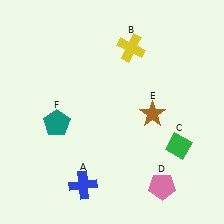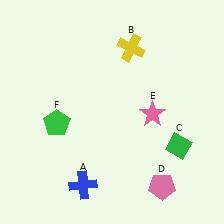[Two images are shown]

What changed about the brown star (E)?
In Image 1, E is brown. In Image 2, it changed to pink.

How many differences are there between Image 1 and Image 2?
There are 2 differences between the two images.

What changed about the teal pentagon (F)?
In Image 1, F is teal. In Image 2, it changed to green.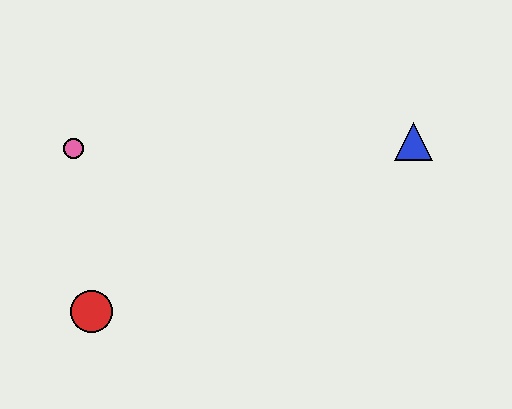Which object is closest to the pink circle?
The red circle is closest to the pink circle.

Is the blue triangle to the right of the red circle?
Yes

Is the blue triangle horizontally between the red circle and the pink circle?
No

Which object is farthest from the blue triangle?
The red circle is farthest from the blue triangle.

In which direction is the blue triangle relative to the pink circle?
The blue triangle is to the right of the pink circle.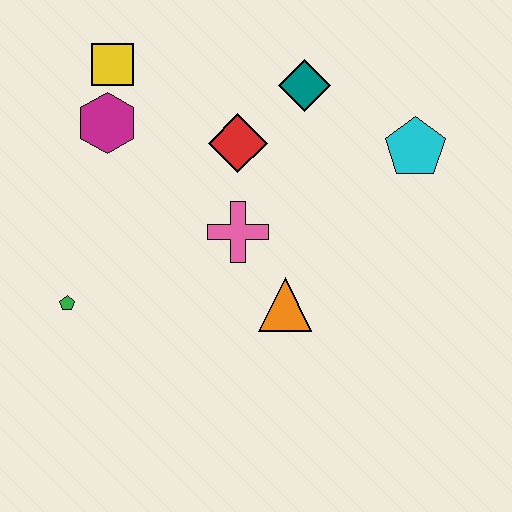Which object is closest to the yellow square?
The magenta hexagon is closest to the yellow square.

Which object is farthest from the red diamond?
The green pentagon is farthest from the red diamond.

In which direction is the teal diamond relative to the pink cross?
The teal diamond is above the pink cross.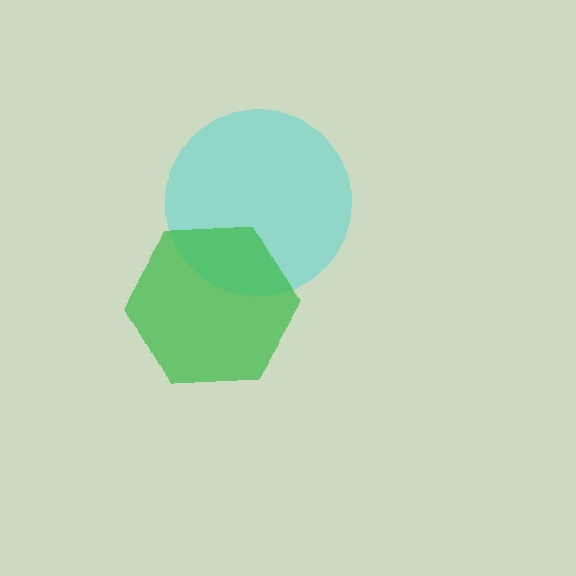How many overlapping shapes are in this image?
There are 2 overlapping shapes in the image.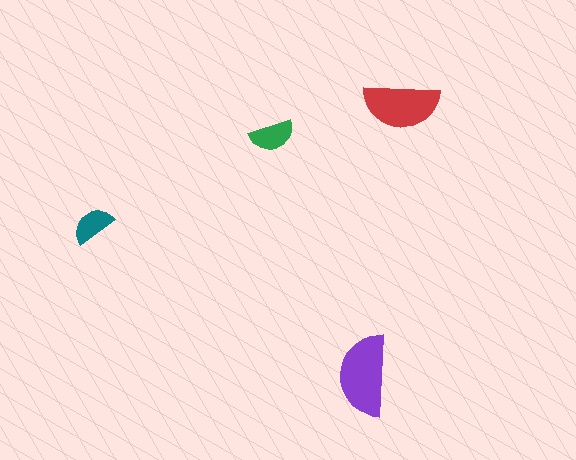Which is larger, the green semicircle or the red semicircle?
The red one.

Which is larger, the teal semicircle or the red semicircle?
The red one.